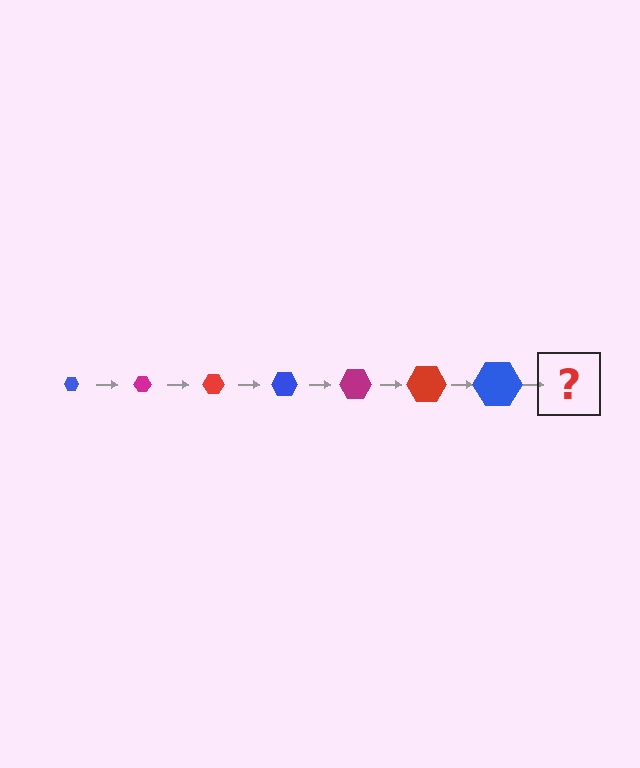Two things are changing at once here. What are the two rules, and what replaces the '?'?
The two rules are that the hexagon grows larger each step and the color cycles through blue, magenta, and red. The '?' should be a magenta hexagon, larger than the previous one.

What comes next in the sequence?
The next element should be a magenta hexagon, larger than the previous one.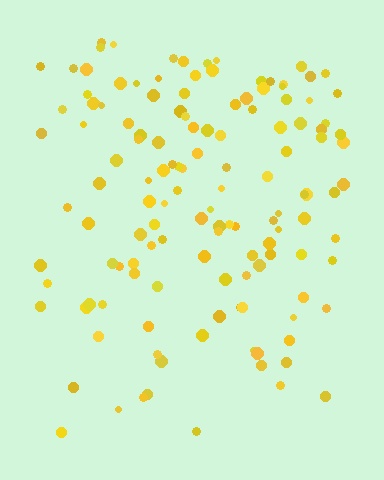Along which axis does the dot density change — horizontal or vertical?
Vertical.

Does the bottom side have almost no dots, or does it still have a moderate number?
Still a moderate number, just noticeably fewer than the top.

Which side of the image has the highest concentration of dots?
The top.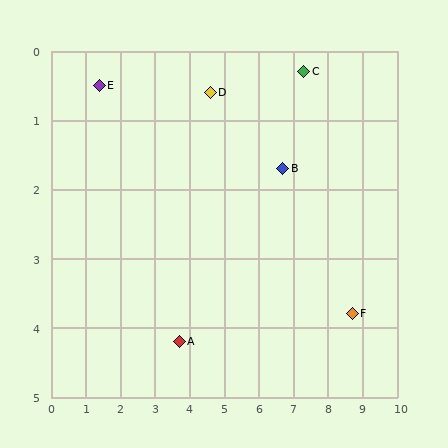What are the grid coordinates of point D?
Point D is at approximately (4.6, 0.6).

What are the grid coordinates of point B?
Point B is at approximately (6.7, 1.7).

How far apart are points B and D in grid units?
Points B and D are about 2.4 grid units apart.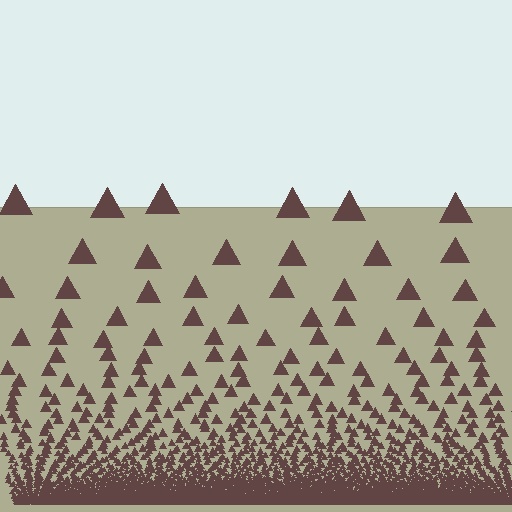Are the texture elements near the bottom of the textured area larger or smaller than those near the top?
Smaller. The gradient is inverted — elements near the bottom are smaller and denser.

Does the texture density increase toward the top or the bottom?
Density increases toward the bottom.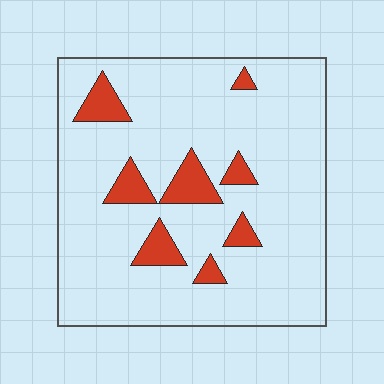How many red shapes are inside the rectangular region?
8.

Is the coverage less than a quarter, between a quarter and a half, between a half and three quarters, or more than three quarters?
Less than a quarter.